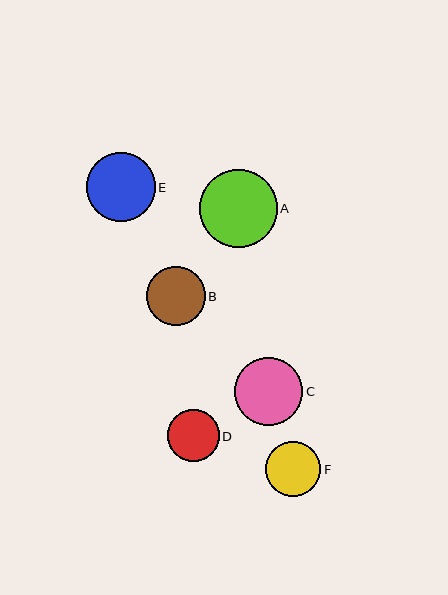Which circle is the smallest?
Circle D is the smallest with a size of approximately 52 pixels.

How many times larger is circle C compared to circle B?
Circle C is approximately 1.2 times the size of circle B.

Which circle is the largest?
Circle A is the largest with a size of approximately 78 pixels.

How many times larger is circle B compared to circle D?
Circle B is approximately 1.1 times the size of circle D.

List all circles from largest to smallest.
From largest to smallest: A, E, C, B, F, D.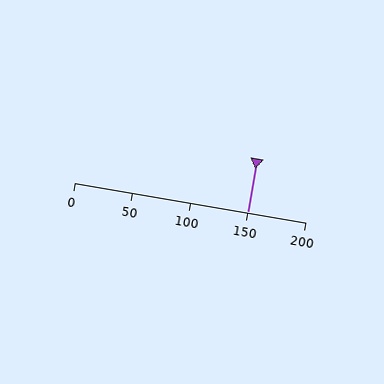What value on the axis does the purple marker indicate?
The marker indicates approximately 150.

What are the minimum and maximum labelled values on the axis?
The axis runs from 0 to 200.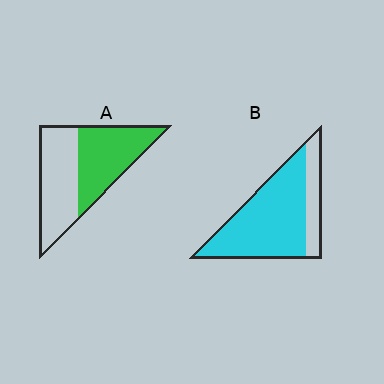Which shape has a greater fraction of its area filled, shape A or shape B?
Shape B.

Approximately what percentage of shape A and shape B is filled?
A is approximately 50% and B is approximately 75%.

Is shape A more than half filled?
Roughly half.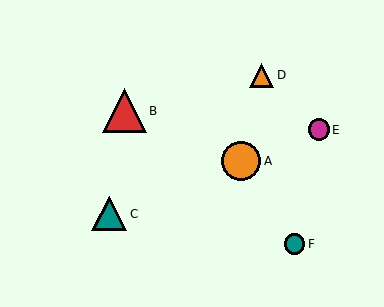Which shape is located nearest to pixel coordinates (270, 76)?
The orange triangle (labeled D) at (262, 75) is nearest to that location.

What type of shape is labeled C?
Shape C is a teal triangle.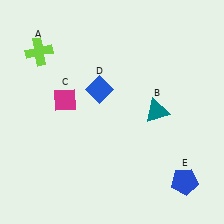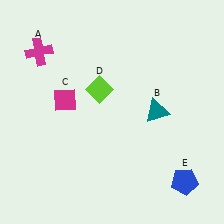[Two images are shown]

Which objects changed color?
A changed from lime to magenta. D changed from blue to lime.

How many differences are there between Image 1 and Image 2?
There are 2 differences between the two images.